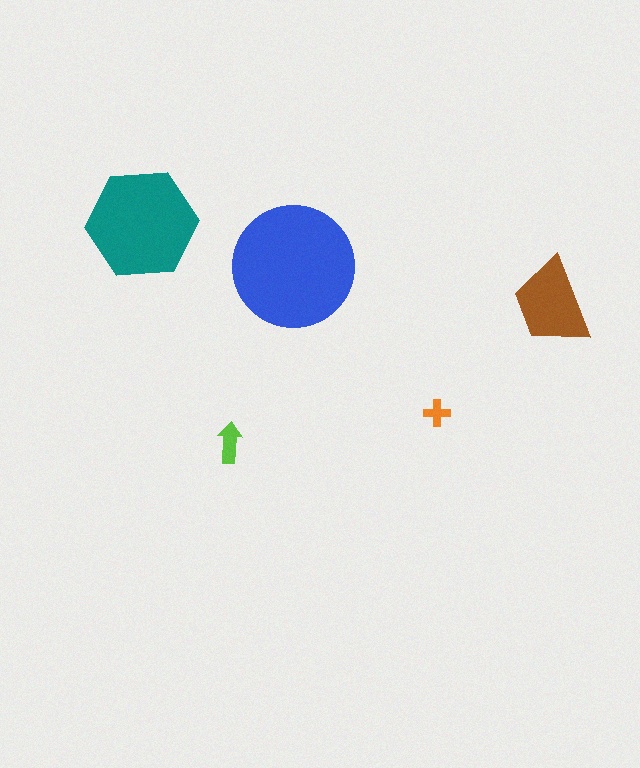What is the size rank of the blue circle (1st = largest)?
1st.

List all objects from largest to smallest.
The blue circle, the teal hexagon, the brown trapezoid, the lime arrow, the orange cross.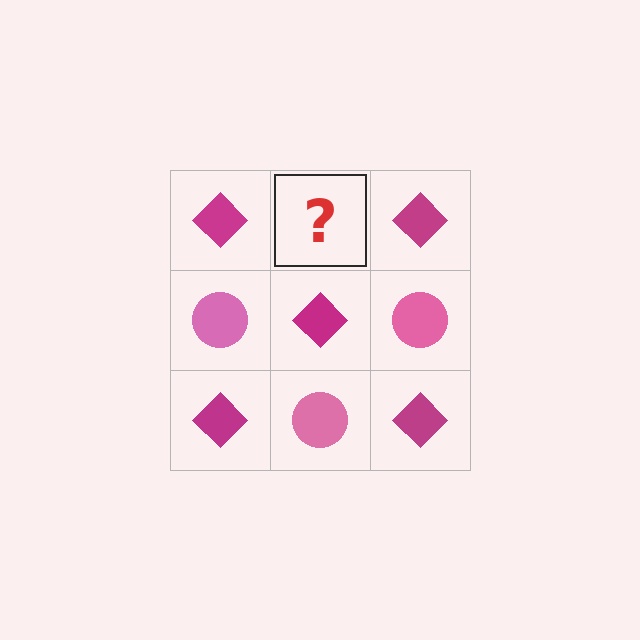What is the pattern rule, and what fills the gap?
The rule is that it alternates magenta diamond and pink circle in a checkerboard pattern. The gap should be filled with a pink circle.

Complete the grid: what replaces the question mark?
The question mark should be replaced with a pink circle.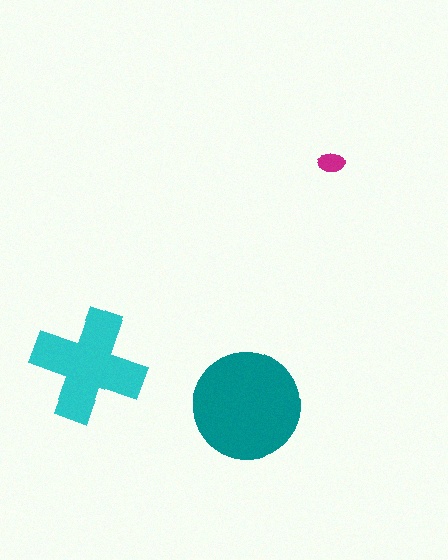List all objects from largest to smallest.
The teal circle, the cyan cross, the magenta ellipse.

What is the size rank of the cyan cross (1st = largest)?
2nd.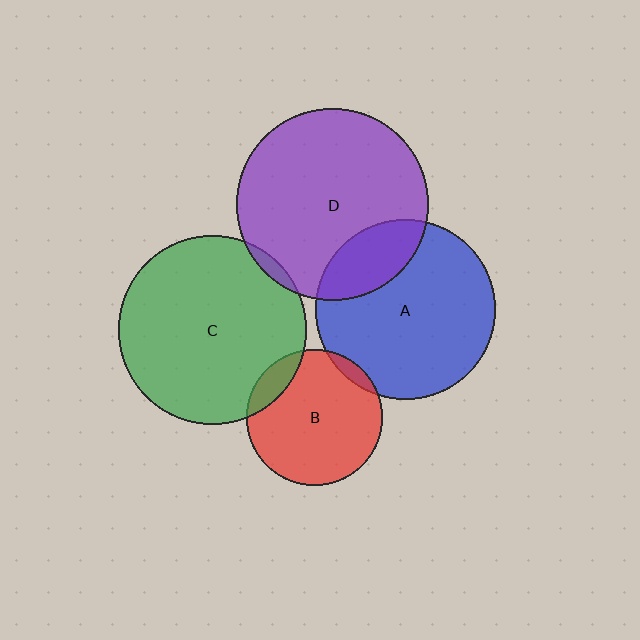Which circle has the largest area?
Circle D (purple).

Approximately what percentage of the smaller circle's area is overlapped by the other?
Approximately 5%.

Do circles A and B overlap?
Yes.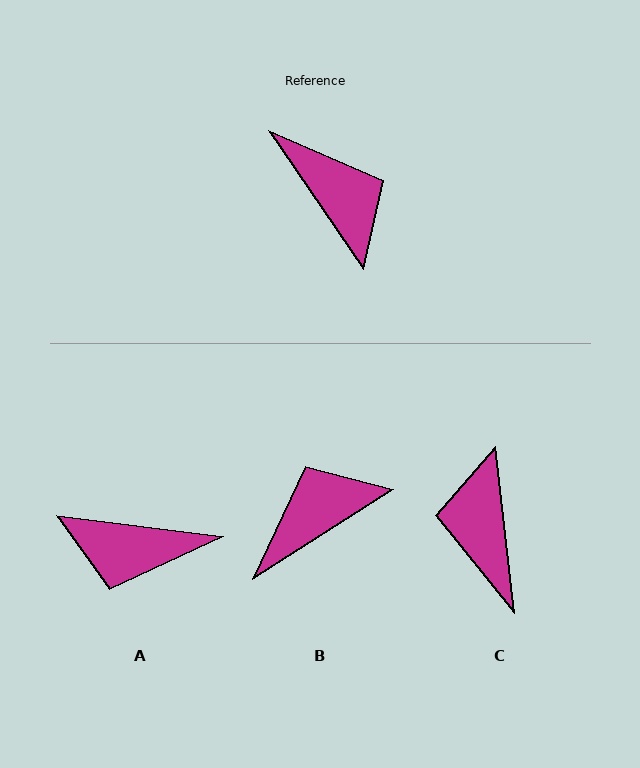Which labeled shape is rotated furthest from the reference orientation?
C, about 152 degrees away.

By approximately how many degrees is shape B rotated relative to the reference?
Approximately 88 degrees counter-clockwise.